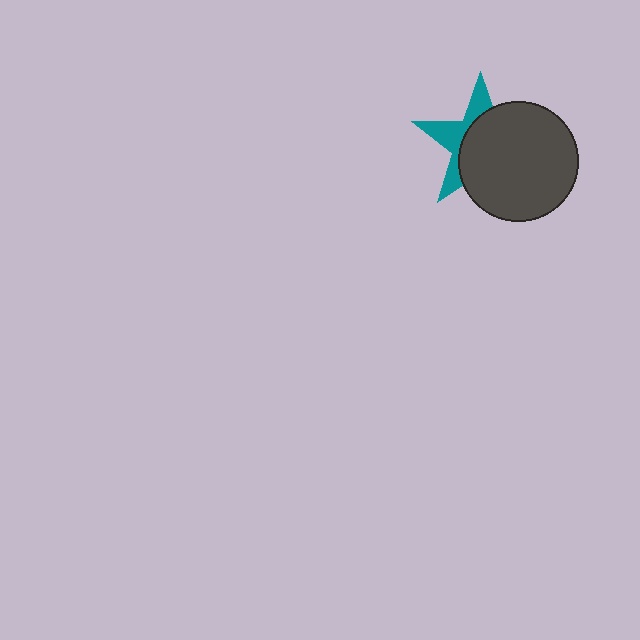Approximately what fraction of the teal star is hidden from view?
Roughly 64% of the teal star is hidden behind the dark gray circle.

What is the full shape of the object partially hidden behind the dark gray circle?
The partially hidden object is a teal star.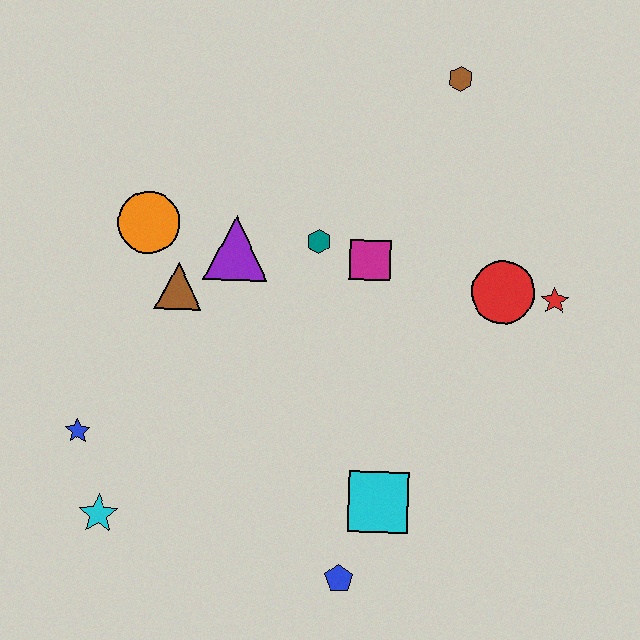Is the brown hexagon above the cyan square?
Yes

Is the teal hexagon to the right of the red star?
No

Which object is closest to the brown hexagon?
The magenta square is closest to the brown hexagon.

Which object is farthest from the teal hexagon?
The cyan star is farthest from the teal hexagon.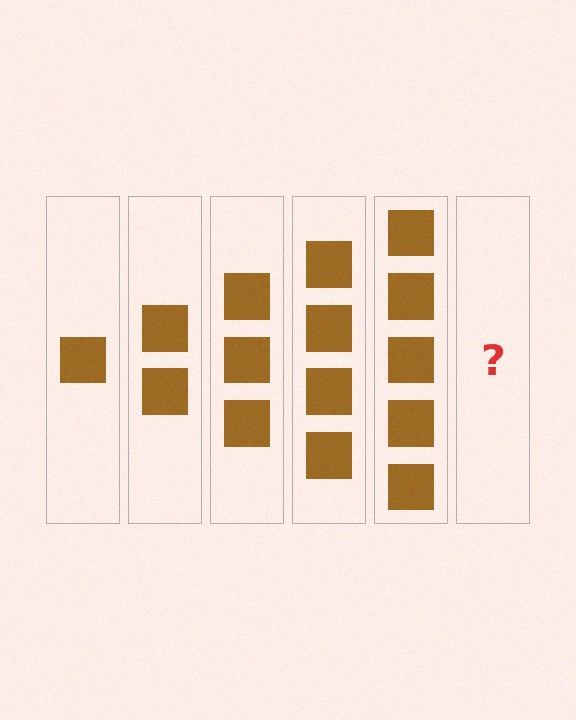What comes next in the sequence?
The next element should be 6 squares.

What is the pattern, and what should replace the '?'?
The pattern is that each step adds one more square. The '?' should be 6 squares.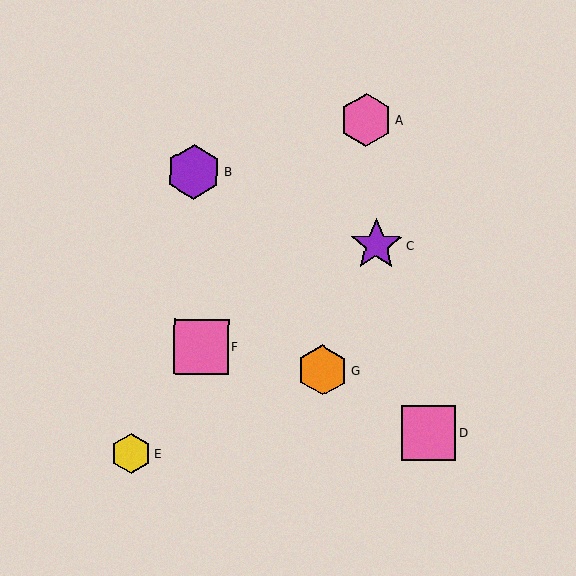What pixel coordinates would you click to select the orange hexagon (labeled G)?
Click at (322, 370) to select the orange hexagon G.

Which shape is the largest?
The pink square (labeled F) is the largest.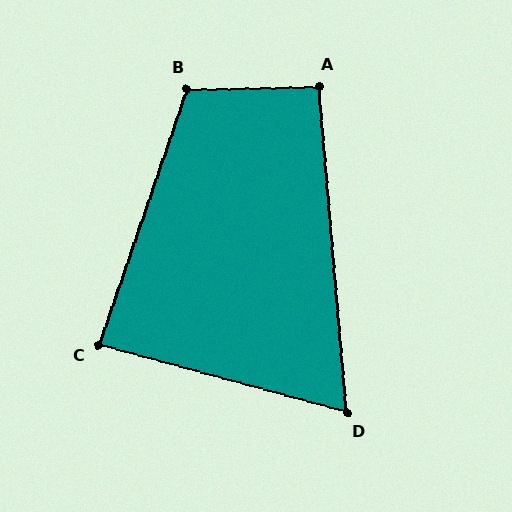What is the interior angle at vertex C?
Approximately 86 degrees (approximately right).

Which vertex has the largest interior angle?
B, at approximately 110 degrees.